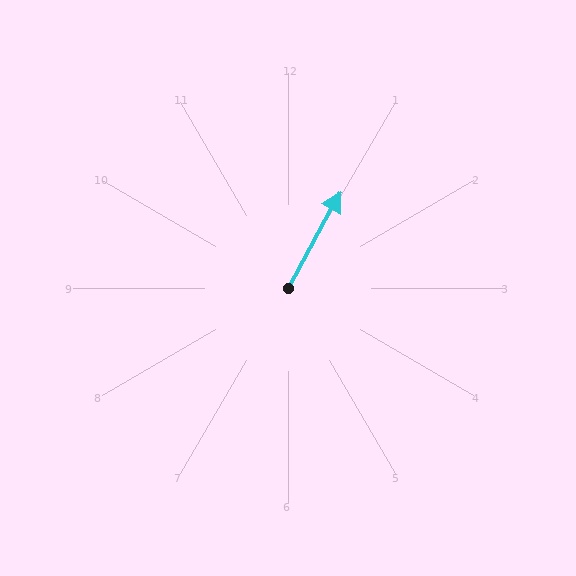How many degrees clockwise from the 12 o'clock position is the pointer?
Approximately 29 degrees.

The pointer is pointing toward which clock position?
Roughly 1 o'clock.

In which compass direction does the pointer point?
Northeast.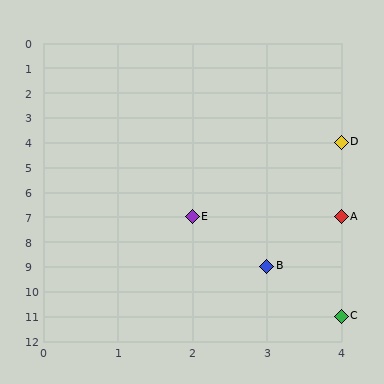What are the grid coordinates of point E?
Point E is at grid coordinates (2, 7).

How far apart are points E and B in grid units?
Points E and B are 1 column and 2 rows apart (about 2.2 grid units diagonally).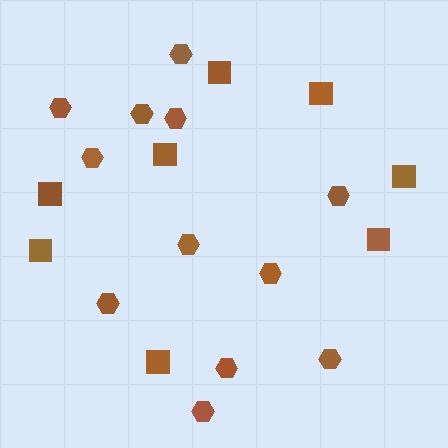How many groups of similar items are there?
There are 2 groups: one group of hexagons (12) and one group of squares (8).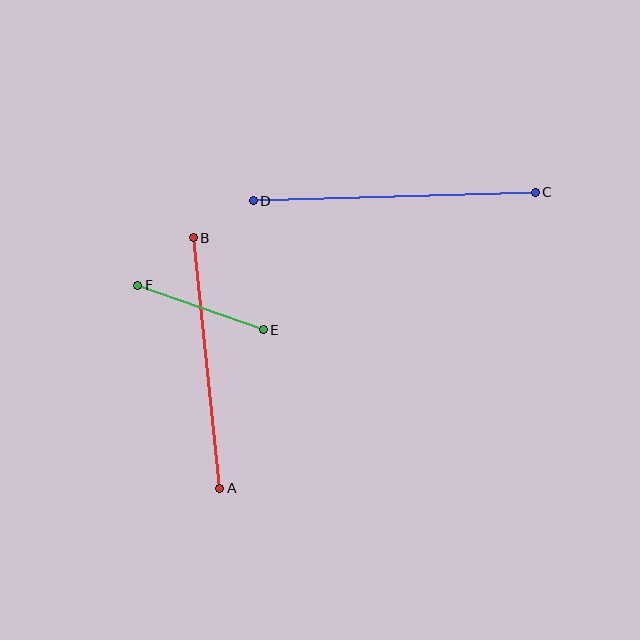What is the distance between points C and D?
The distance is approximately 282 pixels.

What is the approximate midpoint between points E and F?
The midpoint is at approximately (201, 308) pixels.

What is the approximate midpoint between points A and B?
The midpoint is at approximately (206, 363) pixels.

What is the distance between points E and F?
The distance is approximately 133 pixels.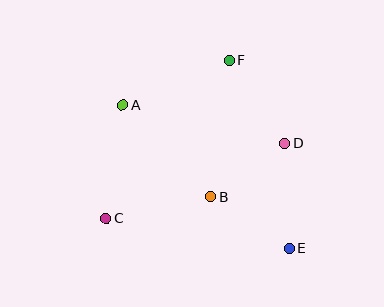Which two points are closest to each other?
Points B and D are closest to each other.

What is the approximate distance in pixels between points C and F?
The distance between C and F is approximately 200 pixels.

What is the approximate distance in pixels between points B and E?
The distance between B and E is approximately 93 pixels.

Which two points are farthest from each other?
Points A and E are farthest from each other.